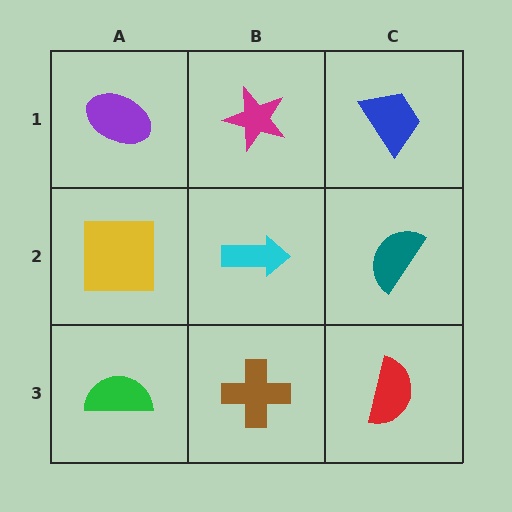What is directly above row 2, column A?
A purple ellipse.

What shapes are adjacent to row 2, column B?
A magenta star (row 1, column B), a brown cross (row 3, column B), a yellow square (row 2, column A), a teal semicircle (row 2, column C).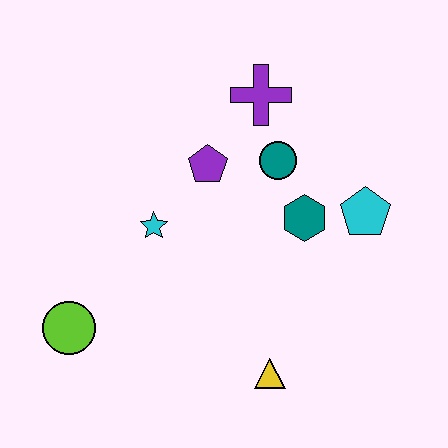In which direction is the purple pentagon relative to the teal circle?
The purple pentagon is to the left of the teal circle.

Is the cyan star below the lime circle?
No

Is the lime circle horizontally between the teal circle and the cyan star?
No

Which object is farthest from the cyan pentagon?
The lime circle is farthest from the cyan pentagon.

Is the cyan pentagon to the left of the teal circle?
No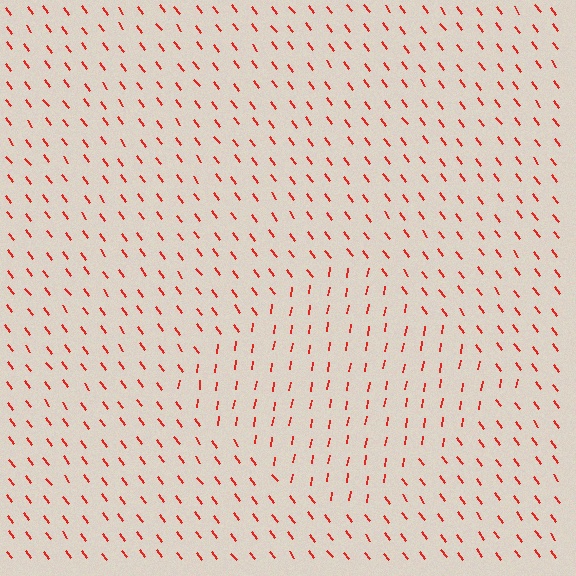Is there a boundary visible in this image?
Yes, there is a texture boundary formed by a change in line orientation.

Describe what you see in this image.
The image is filled with small red line segments. A diamond region in the image has lines oriented differently from the surrounding lines, creating a visible texture boundary.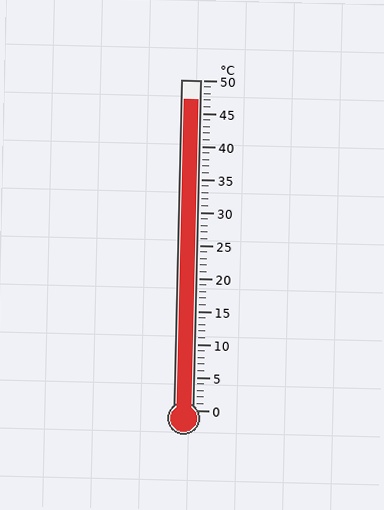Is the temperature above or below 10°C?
The temperature is above 10°C.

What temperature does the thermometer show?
The thermometer shows approximately 47°C.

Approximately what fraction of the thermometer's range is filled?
The thermometer is filled to approximately 95% of its range.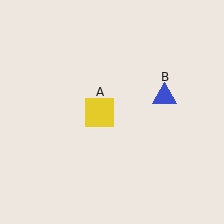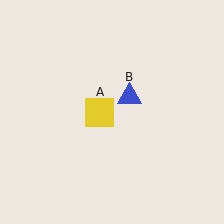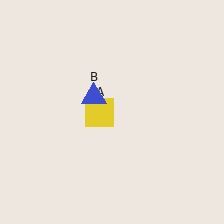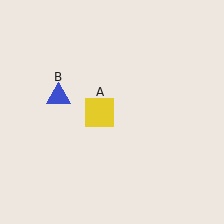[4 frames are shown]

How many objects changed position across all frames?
1 object changed position: blue triangle (object B).